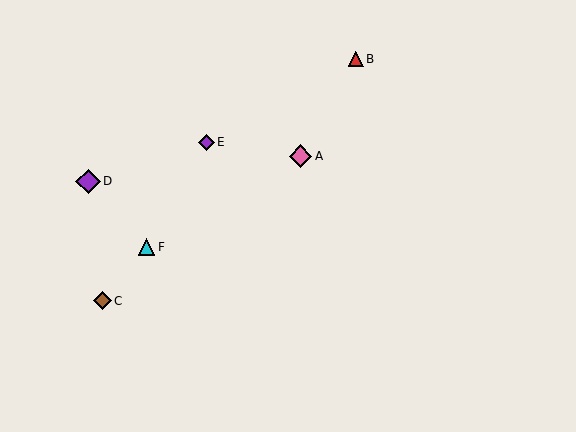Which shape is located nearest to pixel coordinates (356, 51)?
The red triangle (labeled B) at (356, 59) is nearest to that location.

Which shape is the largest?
The purple diamond (labeled D) is the largest.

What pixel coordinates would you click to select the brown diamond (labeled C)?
Click at (102, 301) to select the brown diamond C.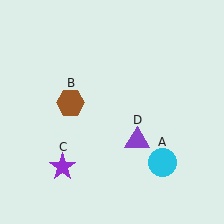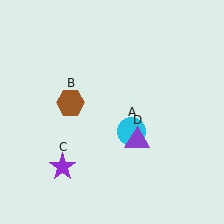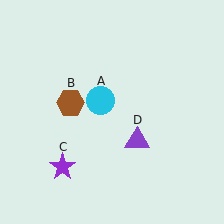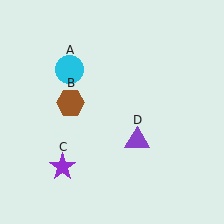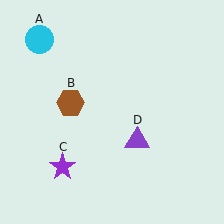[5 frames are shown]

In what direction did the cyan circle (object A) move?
The cyan circle (object A) moved up and to the left.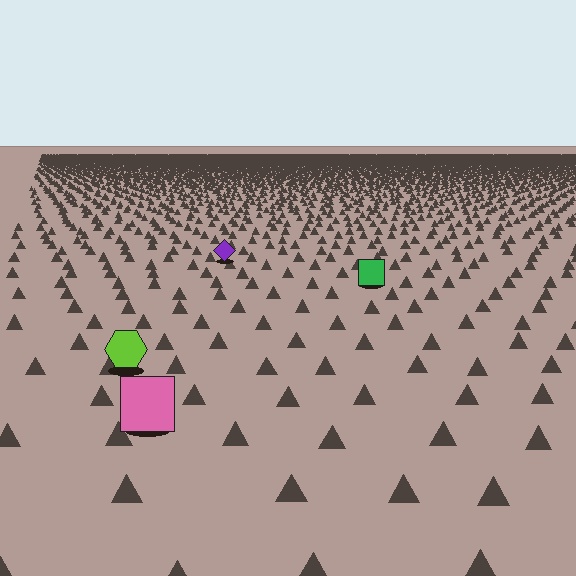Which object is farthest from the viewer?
The purple diamond is farthest from the viewer. It appears smaller and the ground texture around it is denser.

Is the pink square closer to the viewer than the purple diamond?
Yes. The pink square is closer — you can tell from the texture gradient: the ground texture is coarser near it.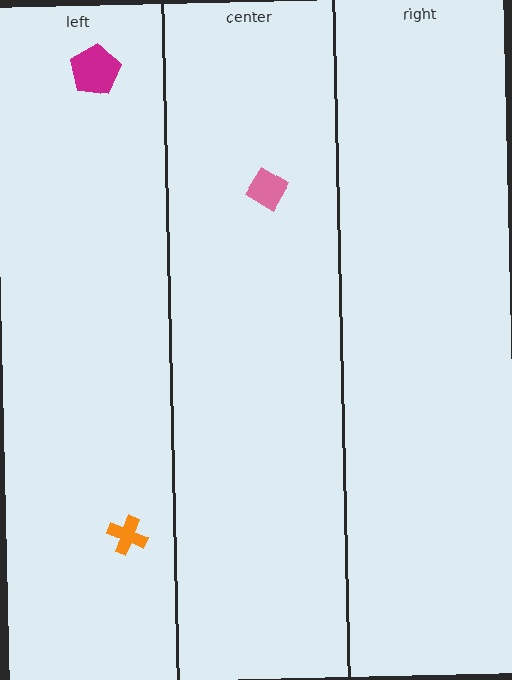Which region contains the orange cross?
The left region.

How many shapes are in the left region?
2.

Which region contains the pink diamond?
The center region.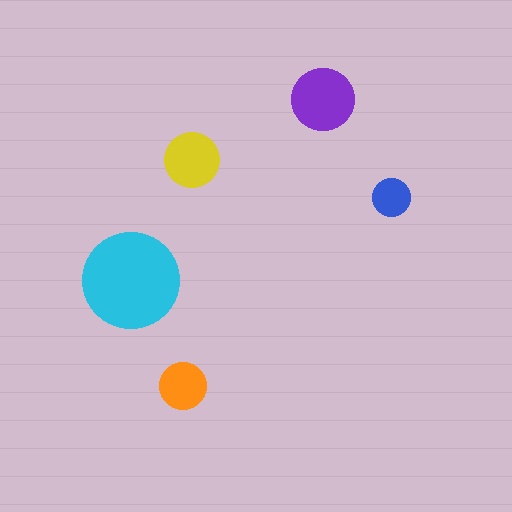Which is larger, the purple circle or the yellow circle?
The purple one.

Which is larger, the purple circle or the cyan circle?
The cyan one.